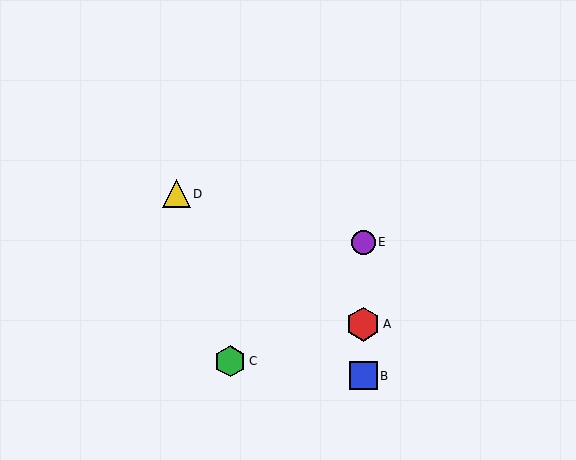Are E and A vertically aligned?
Yes, both are at x≈363.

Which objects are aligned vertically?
Objects A, B, E are aligned vertically.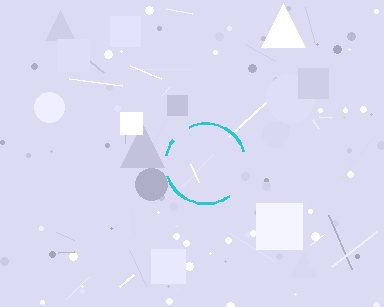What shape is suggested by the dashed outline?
The dashed outline suggests a circle.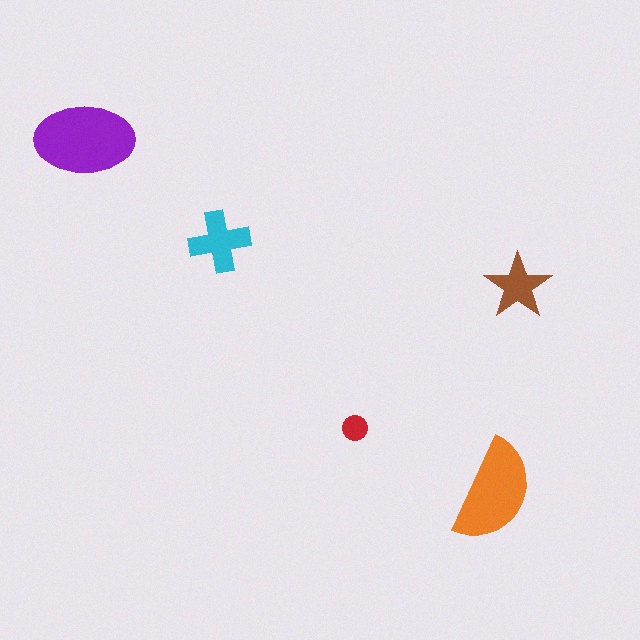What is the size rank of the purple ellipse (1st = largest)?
1st.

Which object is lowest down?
The orange semicircle is bottommost.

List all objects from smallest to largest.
The red circle, the brown star, the cyan cross, the orange semicircle, the purple ellipse.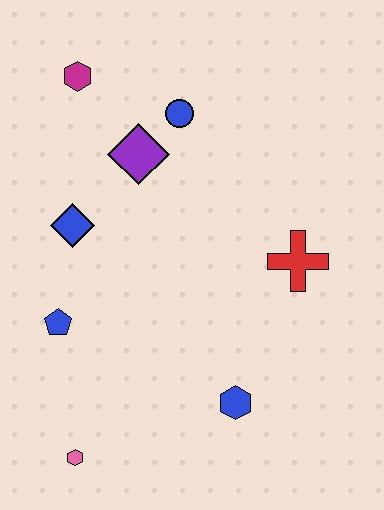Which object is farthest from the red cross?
The pink hexagon is farthest from the red cross.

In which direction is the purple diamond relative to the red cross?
The purple diamond is to the left of the red cross.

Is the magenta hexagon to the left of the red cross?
Yes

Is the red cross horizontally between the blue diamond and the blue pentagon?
No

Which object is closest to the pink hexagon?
The blue pentagon is closest to the pink hexagon.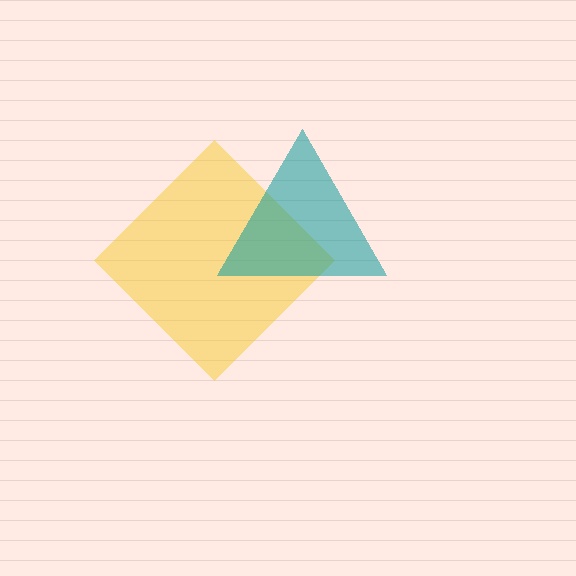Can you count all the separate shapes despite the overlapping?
Yes, there are 2 separate shapes.